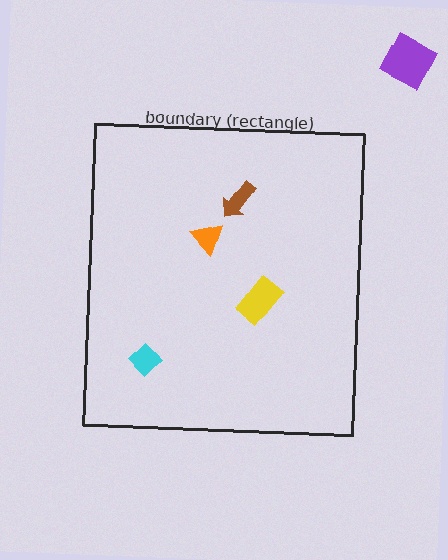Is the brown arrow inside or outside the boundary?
Inside.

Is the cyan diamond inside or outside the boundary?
Inside.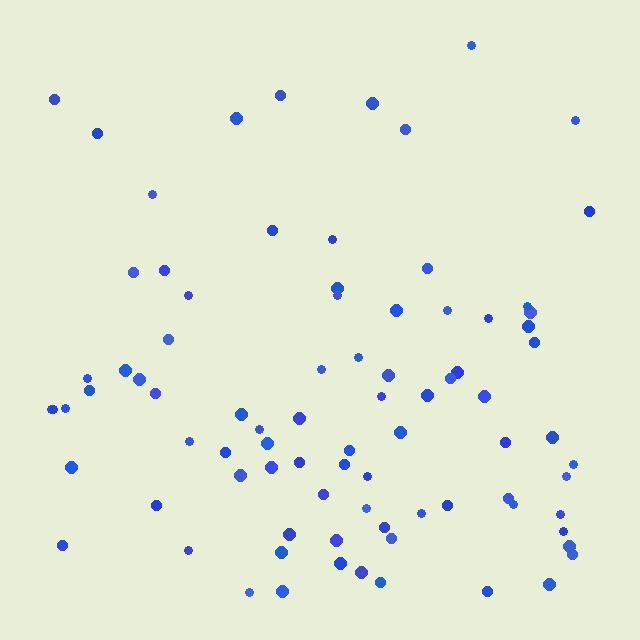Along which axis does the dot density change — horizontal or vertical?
Vertical.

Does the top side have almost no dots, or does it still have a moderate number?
Still a moderate number, just noticeably fewer than the bottom.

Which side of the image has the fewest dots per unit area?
The top.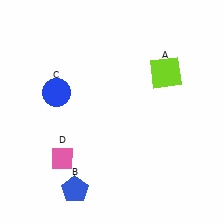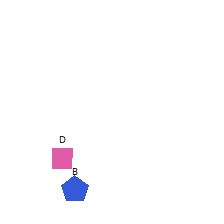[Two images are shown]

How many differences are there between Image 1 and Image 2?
There are 2 differences between the two images.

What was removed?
The lime square (A), the blue circle (C) were removed in Image 2.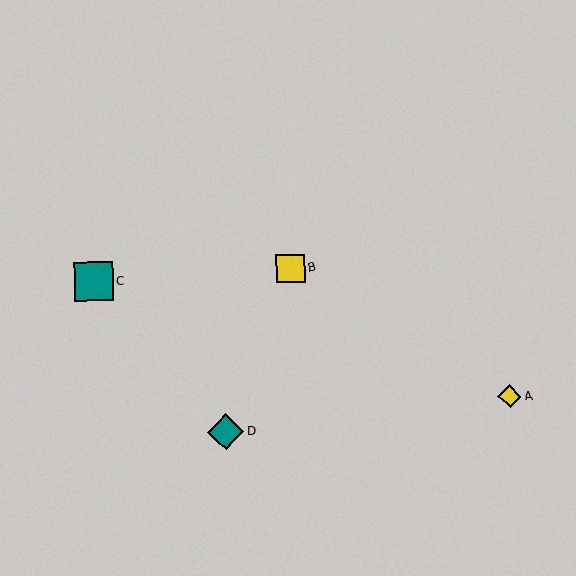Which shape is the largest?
The teal square (labeled C) is the largest.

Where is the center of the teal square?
The center of the teal square is at (94, 281).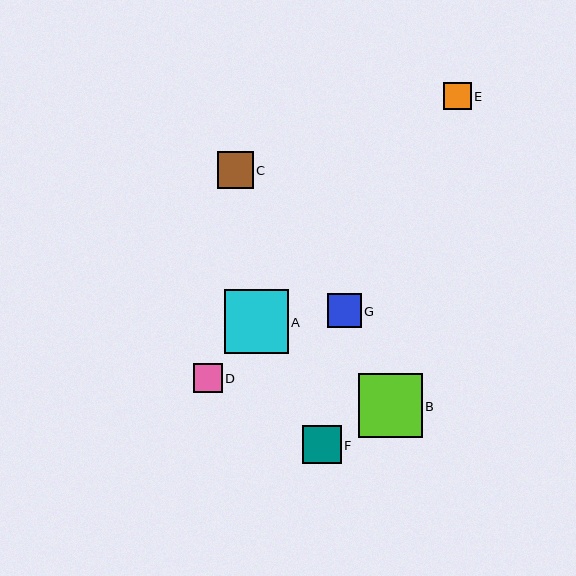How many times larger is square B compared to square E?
Square B is approximately 2.3 times the size of square E.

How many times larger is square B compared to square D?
Square B is approximately 2.2 times the size of square D.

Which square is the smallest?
Square E is the smallest with a size of approximately 28 pixels.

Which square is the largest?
Square B is the largest with a size of approximately 64 pixels.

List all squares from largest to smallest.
From largest to smallest: B, A, F, C, G, D, E.